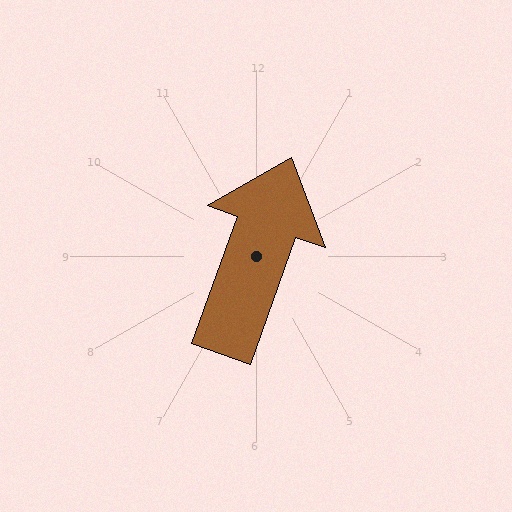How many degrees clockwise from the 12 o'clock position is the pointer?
Approximately 20 degrees.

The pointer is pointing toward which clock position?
Roughly 1 o'clock.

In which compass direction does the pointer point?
North.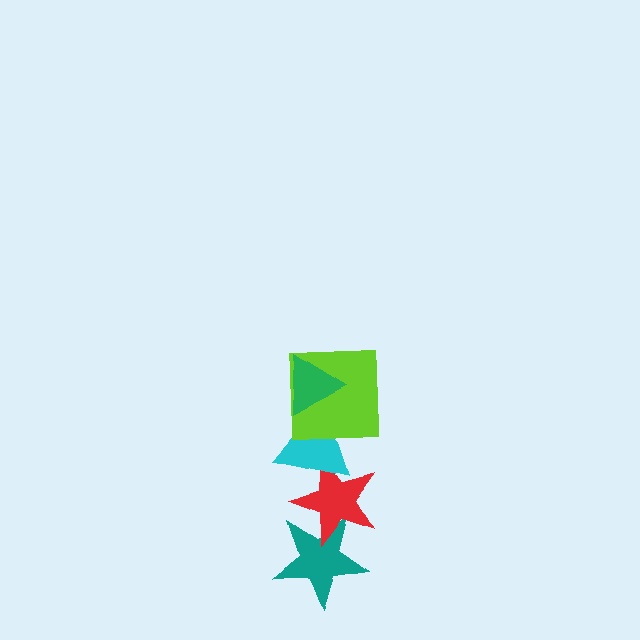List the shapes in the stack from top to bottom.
From top to bottom: the green triangle, the lime square, the cyan triangle, the red star, the teal star.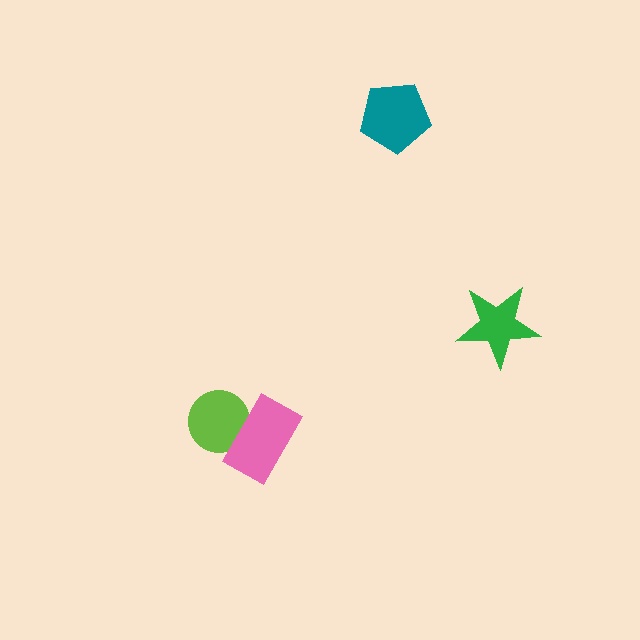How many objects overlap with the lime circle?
1 object overlaps with the lime circle.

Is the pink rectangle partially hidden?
No, no other shape covers it.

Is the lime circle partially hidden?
Yes, it is partially covered by another shape.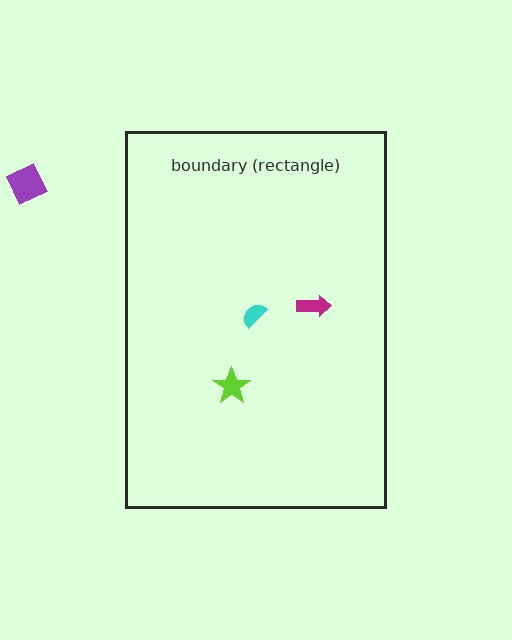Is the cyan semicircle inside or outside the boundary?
Inside.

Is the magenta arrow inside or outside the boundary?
Inside.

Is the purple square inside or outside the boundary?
Outside.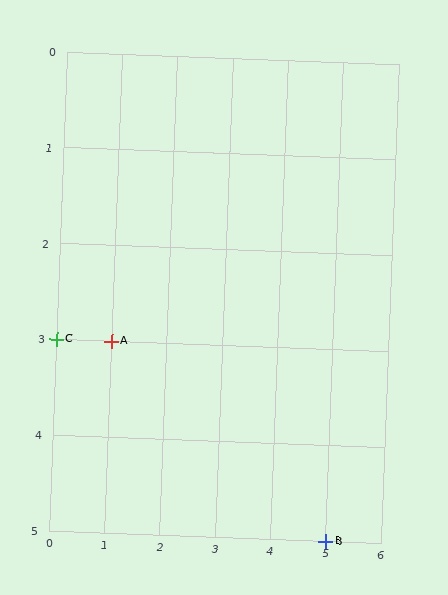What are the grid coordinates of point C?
Point C is at grid coordinates (0, 3).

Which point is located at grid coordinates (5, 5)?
Point B is at (5, 5).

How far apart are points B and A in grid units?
Points B and A are 4 columns and 2 rows apart (about 4.5 grid units diagonally).